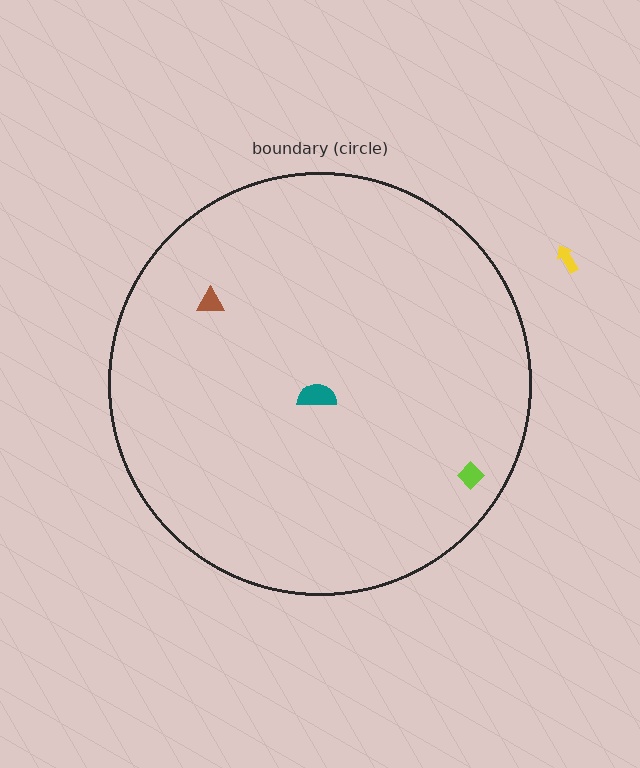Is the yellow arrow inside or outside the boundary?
Outside.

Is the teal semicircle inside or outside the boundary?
Inside.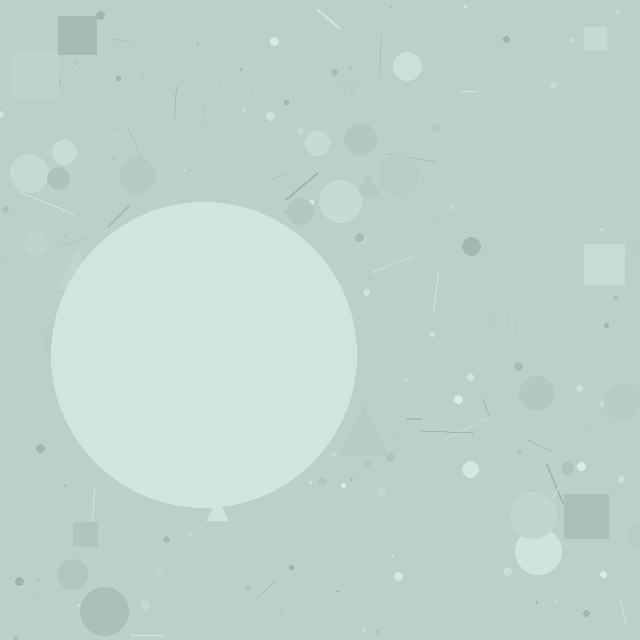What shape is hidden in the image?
A circle is hidden in the image.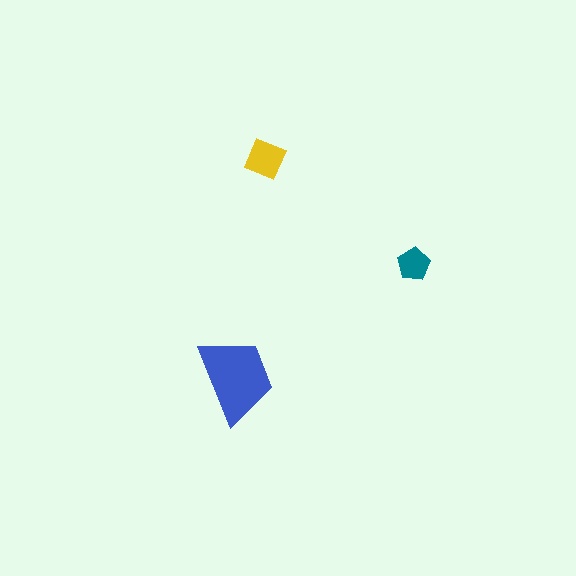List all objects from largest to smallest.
The blue trapezoid, the yellow square, the teal pentagon.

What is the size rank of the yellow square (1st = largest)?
2nd.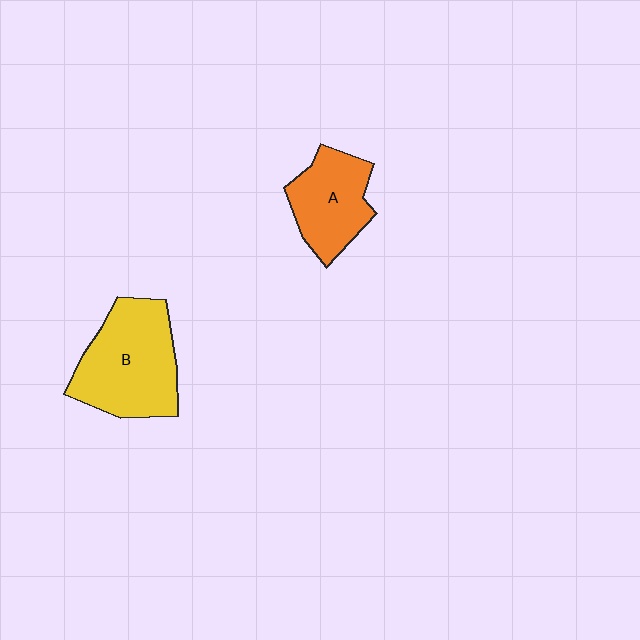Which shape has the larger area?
Shape B (yellow).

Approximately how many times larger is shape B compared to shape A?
Approximately 1.5 times.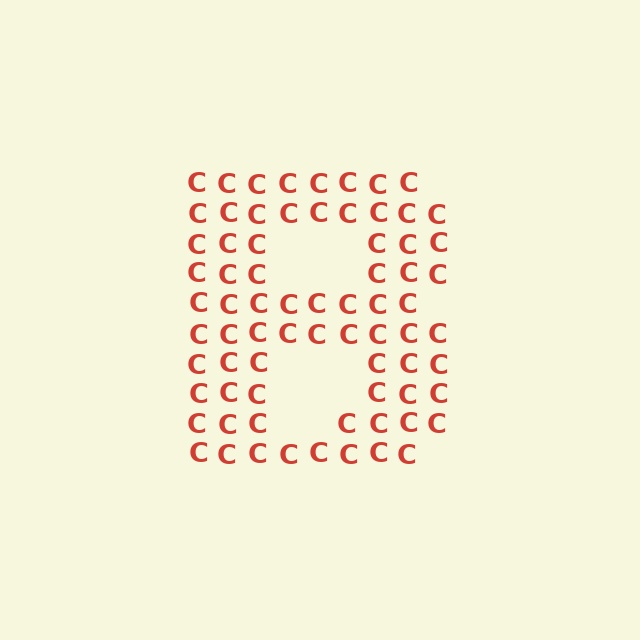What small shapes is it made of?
It is made of small letter C's.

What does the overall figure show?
The overall figure shows the letter B.